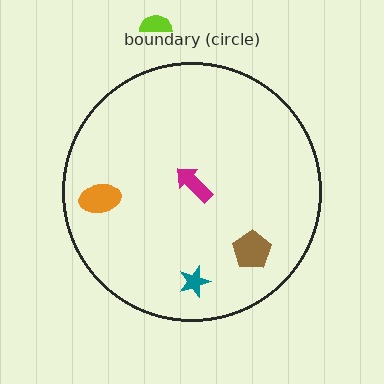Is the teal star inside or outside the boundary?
Inside.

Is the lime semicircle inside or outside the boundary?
Outside.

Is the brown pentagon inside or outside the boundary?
Inside.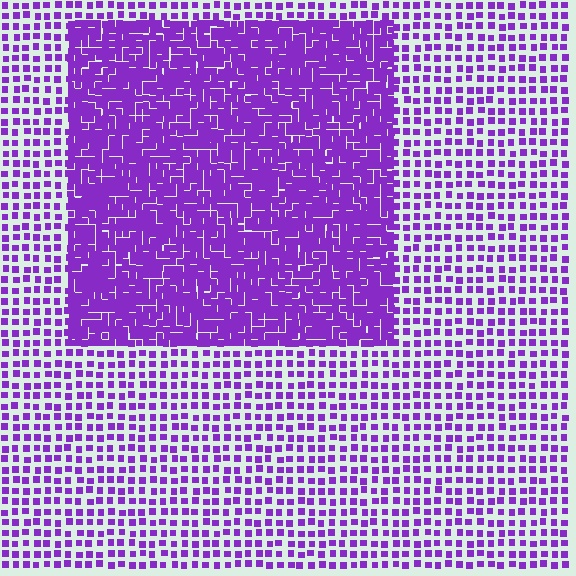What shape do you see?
I see a rectangle.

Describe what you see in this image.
The image contains small purple elements arranged at two different densities. A rectangle-shaped region is visible where the elements are more densely packed than the surrounding area.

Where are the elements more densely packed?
The elements are more densely packed inside the rectangle boundary.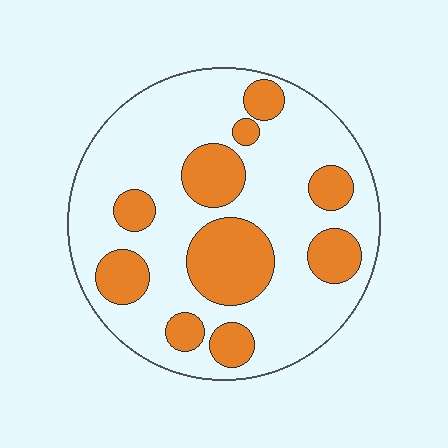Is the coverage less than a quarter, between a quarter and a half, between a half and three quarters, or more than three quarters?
Between a quarter and a half.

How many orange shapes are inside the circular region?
10.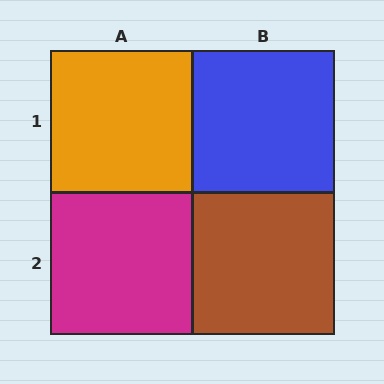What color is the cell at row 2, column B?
Brown.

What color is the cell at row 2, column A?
Magenta.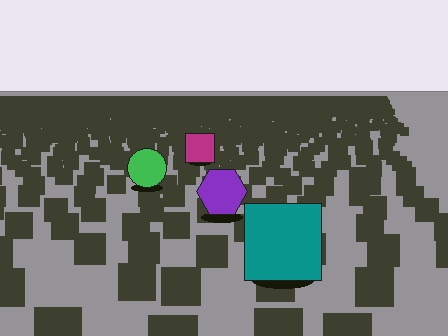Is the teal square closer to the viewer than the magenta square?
Yes. The teal square is closer — you can tell from the texture gradient: the ground texture is coarser near it.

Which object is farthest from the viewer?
The magenta square is farthest from the viewer. It appears smaller and the ground texture around it is denser.